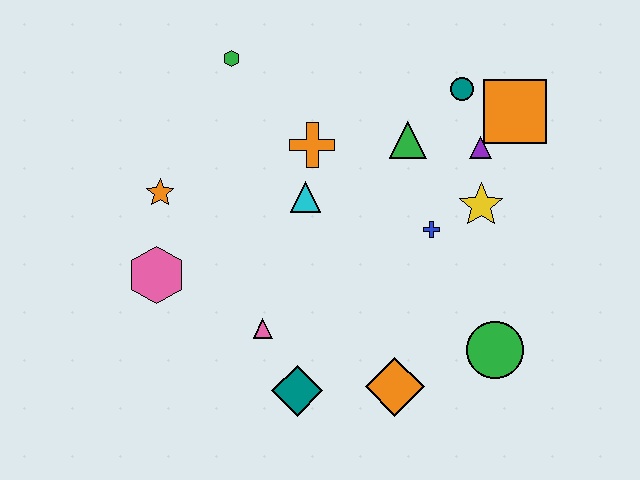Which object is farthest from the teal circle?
The pink hexagon is farthest from the teal circle.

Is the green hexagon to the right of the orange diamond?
No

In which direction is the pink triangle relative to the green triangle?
The pink triangle is below the green triangle.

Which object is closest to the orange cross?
The cyan triangle is closest to the orange cross.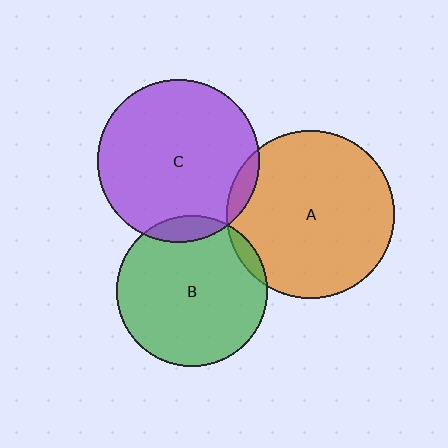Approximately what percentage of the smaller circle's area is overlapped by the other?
Approximately 5%.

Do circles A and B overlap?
Yes.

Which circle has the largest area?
Circle A (orange).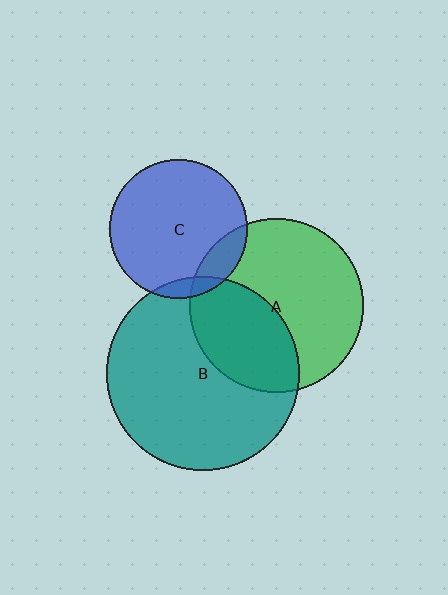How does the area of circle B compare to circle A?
Approximately 1.2 times.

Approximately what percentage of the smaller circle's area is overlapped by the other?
Approximately 5%.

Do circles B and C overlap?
Yes.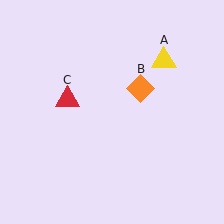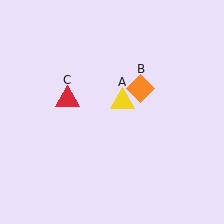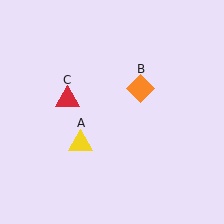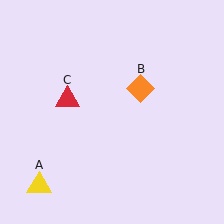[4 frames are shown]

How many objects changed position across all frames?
1 object changed position: yellow triangle (object A).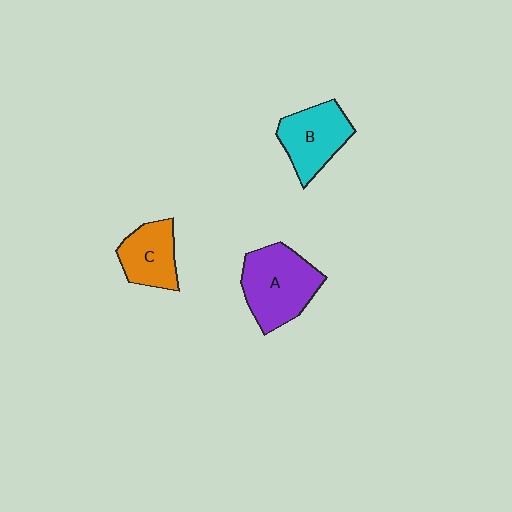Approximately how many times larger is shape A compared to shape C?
Approximately 1.5 times.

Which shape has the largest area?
Shape A (purple).